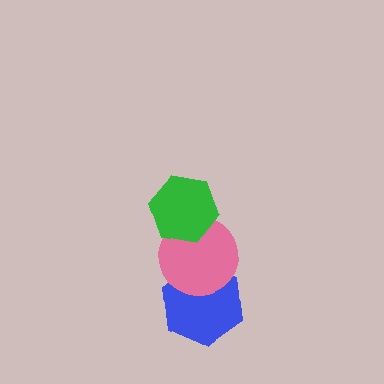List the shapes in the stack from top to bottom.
From top to bottom: the green hexagon, the pink circle, the blue hexagon.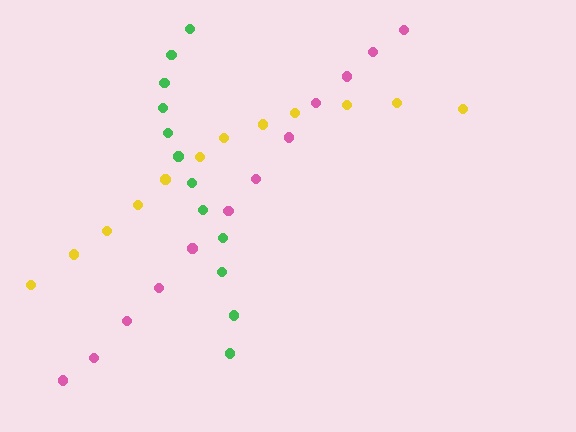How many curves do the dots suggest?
There are 3 distinct paths.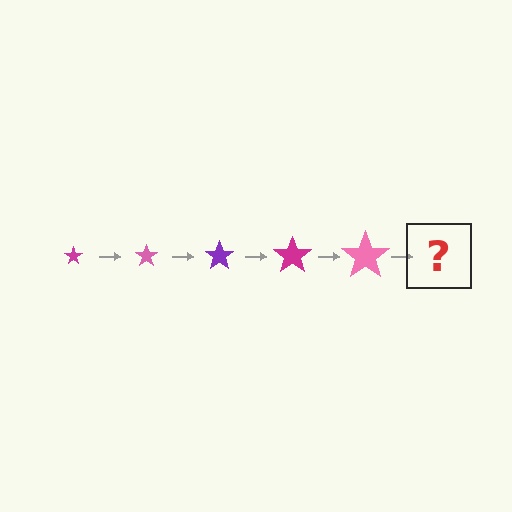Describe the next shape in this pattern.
It should be a purple star, larger than the previous one.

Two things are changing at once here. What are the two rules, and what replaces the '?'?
The two rules are that the star grows larger each step and the color cycles through magenta, pink, and purple. The '?' should be a purple star, larger than the previous one.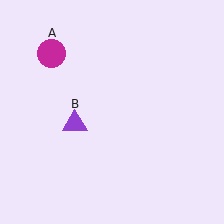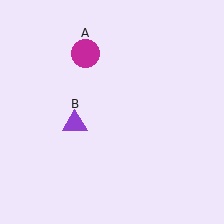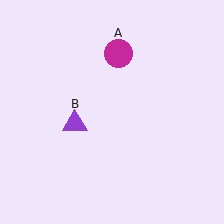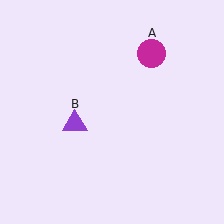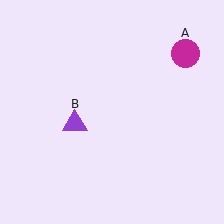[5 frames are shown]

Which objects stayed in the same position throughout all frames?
Purple triangle (object B) remained stationary.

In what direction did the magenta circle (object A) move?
The magenta circle (object A) moved right.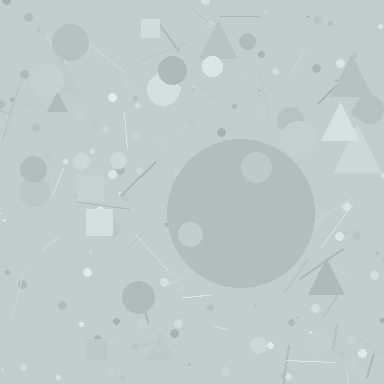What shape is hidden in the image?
A circle is hidden in the image.